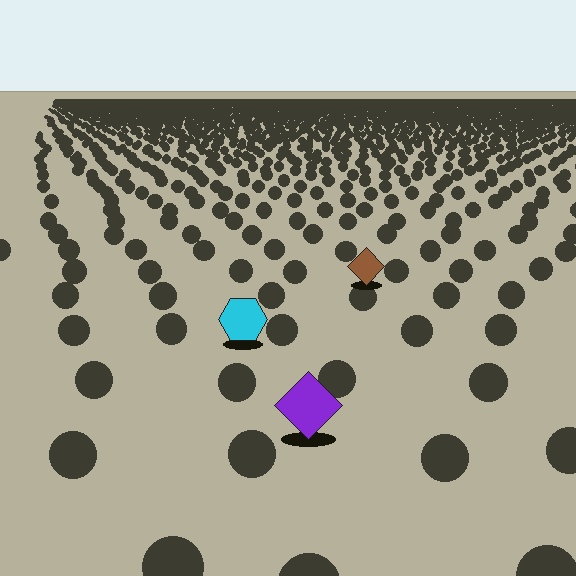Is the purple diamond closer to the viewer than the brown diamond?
Yes. The purple diamond is closer — you can tell from the texture gradient: the ground texture is coarser near it.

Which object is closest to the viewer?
The purple diamond is closest. The texture marks near it are larger and more spread out.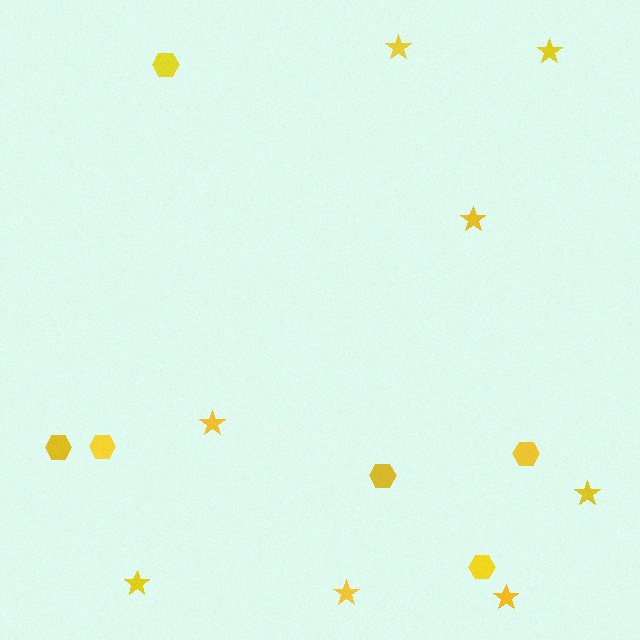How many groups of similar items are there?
There are 2 groups: one group of hexagons (6) and one group of stars (8).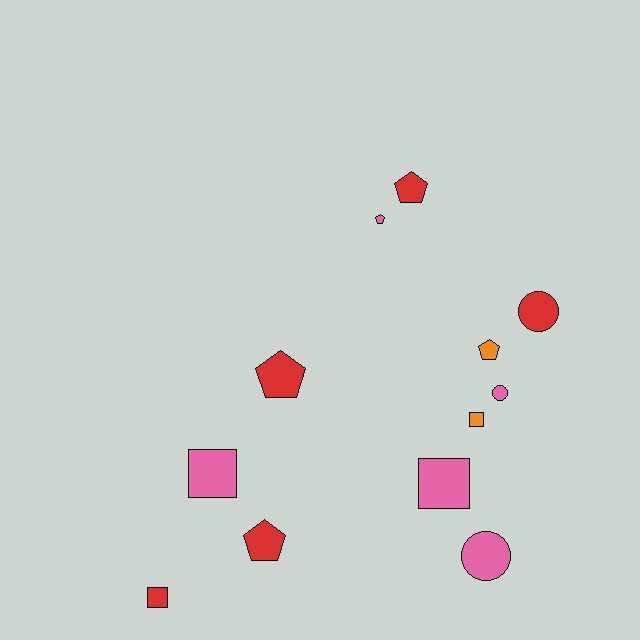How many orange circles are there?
There are no orange circles.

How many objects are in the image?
There are 12 objects.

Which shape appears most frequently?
Pentagon, with 5 objects.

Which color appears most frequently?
Red, with 5 objects.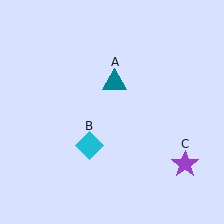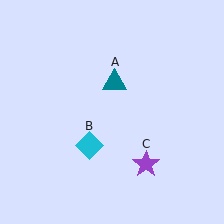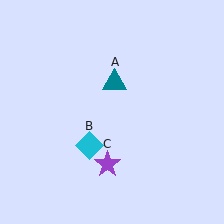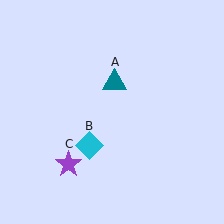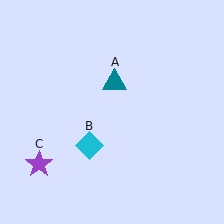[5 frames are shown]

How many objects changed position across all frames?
1 object changed position: purple star (object C).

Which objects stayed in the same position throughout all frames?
Teal triangle (object A) and cyan diamond (object B) remained stationary.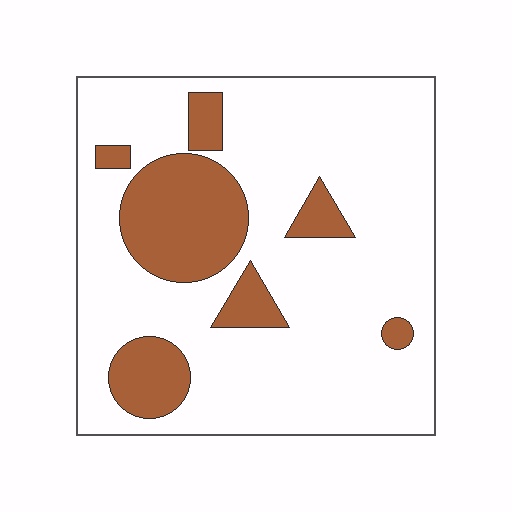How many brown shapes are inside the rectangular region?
7.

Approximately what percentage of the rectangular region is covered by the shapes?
Approximately 20%.